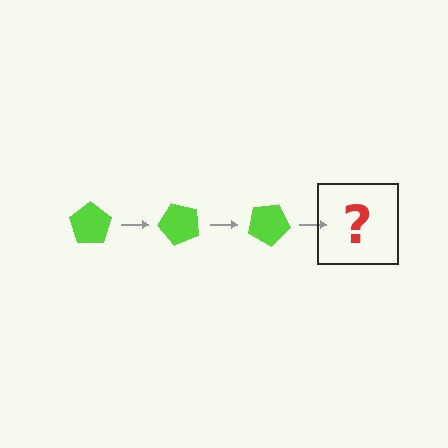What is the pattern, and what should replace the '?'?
The pattern is that the pentagon rotates 50 degrees each step. The '?' should be a lime pentagon rotated 150 degrees.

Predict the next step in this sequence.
The next step is a lime pentagon rotated 150 degrees.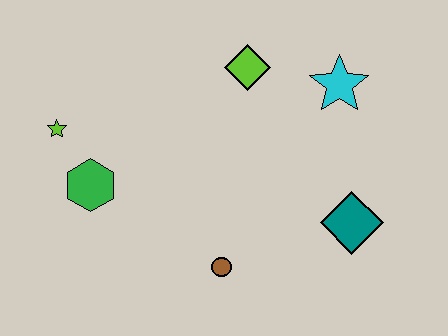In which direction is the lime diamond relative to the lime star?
The lime diamond is to the right of the lime star.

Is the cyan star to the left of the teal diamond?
Yes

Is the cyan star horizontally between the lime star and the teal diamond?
Yes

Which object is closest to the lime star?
The green hexagon is closest to the lime star.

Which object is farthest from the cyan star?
The lime star is farthest from the cyan star.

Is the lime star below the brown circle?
No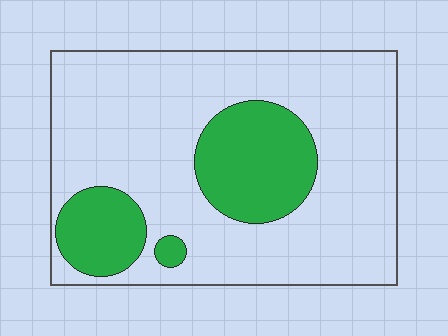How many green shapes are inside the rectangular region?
3.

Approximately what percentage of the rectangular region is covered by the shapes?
Approximately 25%.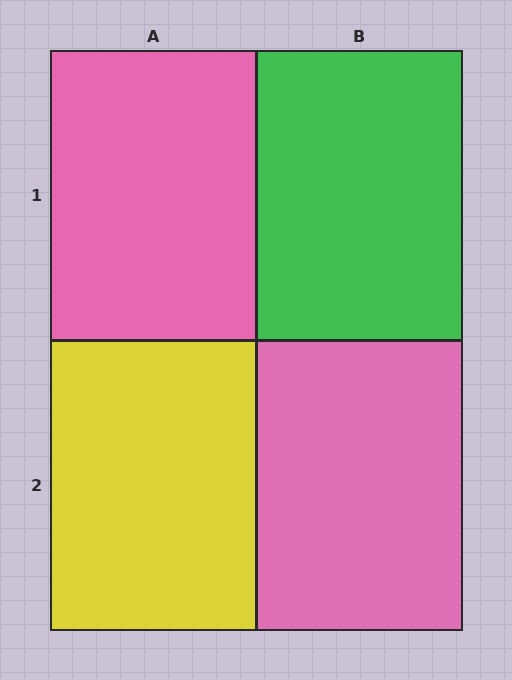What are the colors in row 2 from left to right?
Yellow, pink.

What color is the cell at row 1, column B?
Green.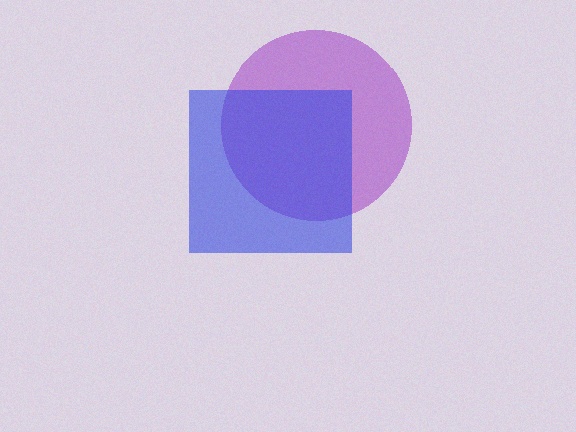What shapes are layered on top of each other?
The layered shapes are: a purple circle, a blue square.